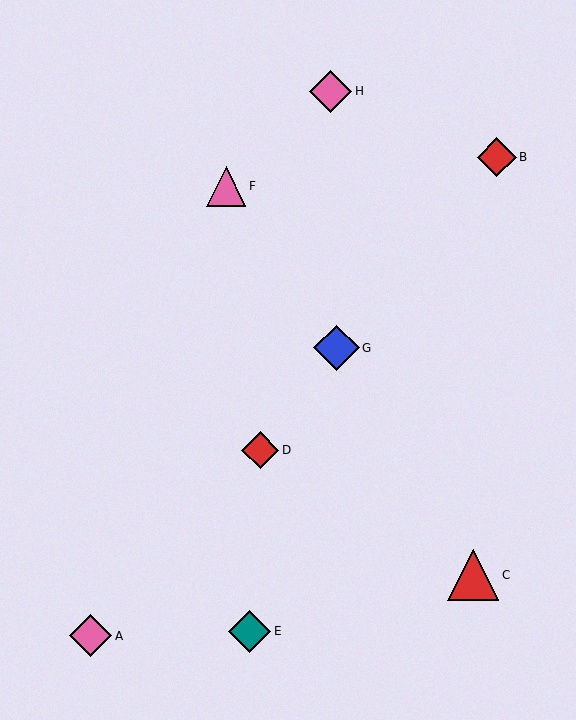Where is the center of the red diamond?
The center of the red diamond is at (260, 450).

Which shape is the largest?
The red triangle (labeled C) is the largest.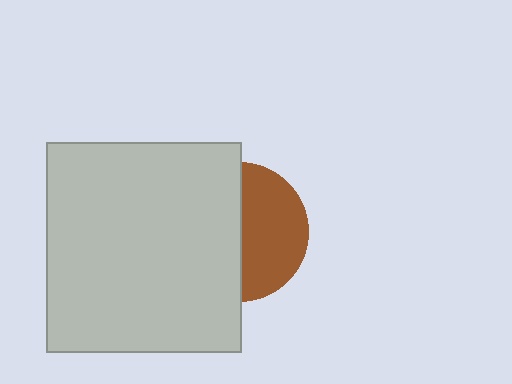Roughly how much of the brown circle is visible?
About half of it is visible (roughly 48%).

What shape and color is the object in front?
The object in front is a light gray rectangle.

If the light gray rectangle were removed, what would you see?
You would see the complete brown circle.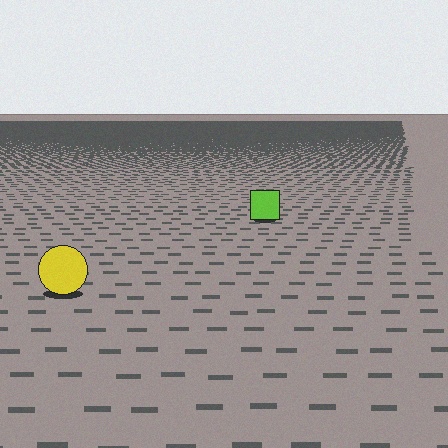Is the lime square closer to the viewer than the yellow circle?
No. The yellow circle is closer — you can tell from the texture gradient: the ground texture is coarser near it.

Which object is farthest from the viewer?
The lime square is farthest from the viewer. It appears smaller and the ground texture around it is denser.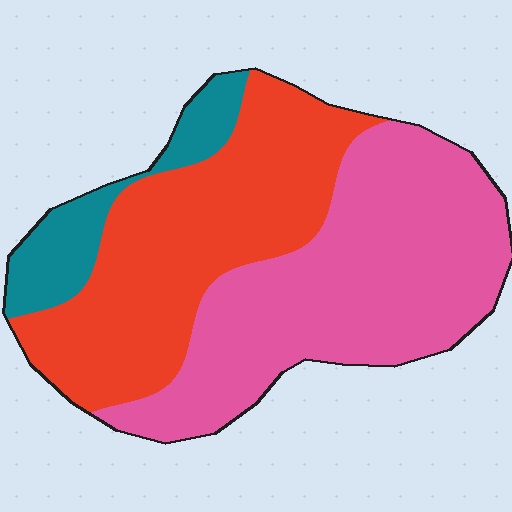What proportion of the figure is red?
Red takes up about two fifths (2/5) of the figure.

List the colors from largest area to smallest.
From largest to smallest: pink, red, teal.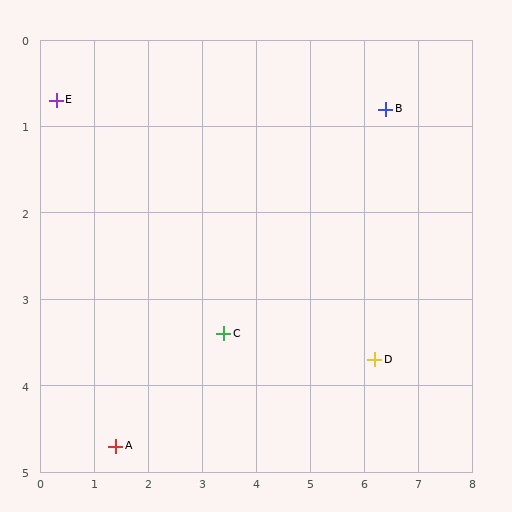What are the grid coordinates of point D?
Point D is at approximately (6.2, 3.7).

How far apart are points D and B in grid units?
Points D and B are about 2.9 grid units apart.